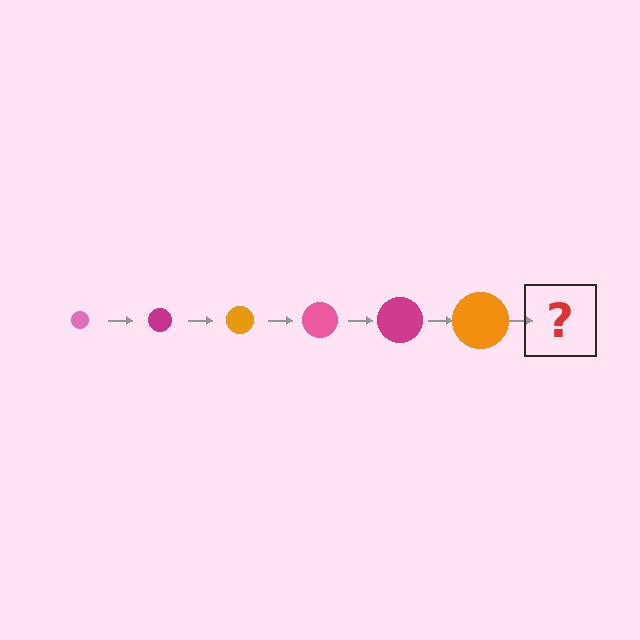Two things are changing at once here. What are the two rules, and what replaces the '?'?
The two rules are that the circle grows larger each step and the color cycles through pink, magenta, and orange. The '?' should be a pink circle, larger than the previous one.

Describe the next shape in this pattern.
It should be a pink circle, larger than the previous one.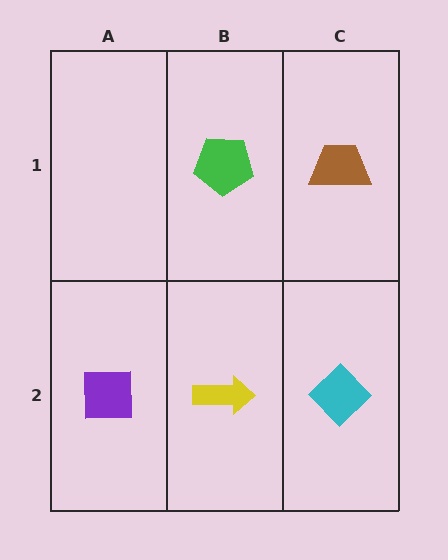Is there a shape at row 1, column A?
No, that cell is empty.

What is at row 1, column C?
A brown trapezoid.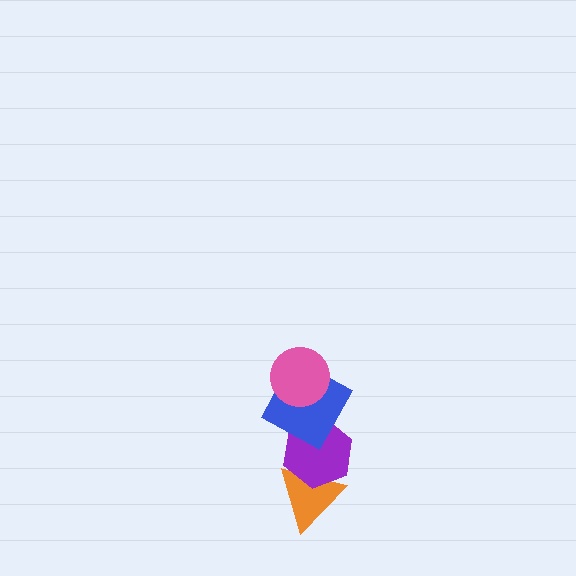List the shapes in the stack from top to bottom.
From top to bottom: the pink circle, the blue square, the purple hexagon, the orange triangle.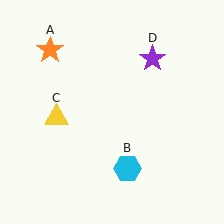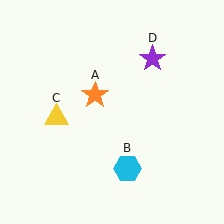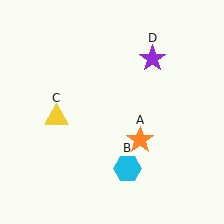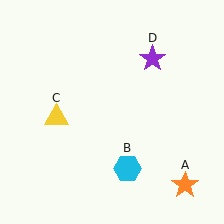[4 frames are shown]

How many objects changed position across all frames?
1 object changed position: orange star (object A).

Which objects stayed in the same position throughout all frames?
Cyan hexagon (object B) and yellow triangle (object C) and purple star (object D) remained stationary.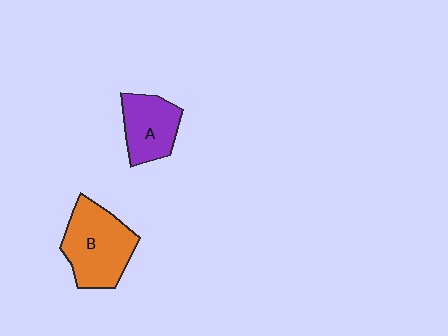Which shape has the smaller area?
Shape A (purple).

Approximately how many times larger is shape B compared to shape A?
Approximately 1.4 times.